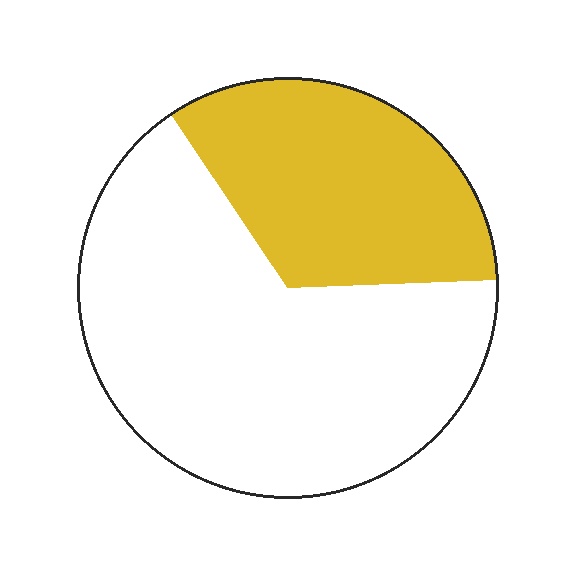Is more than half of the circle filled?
No.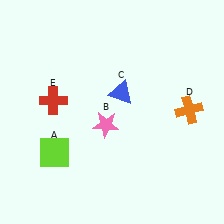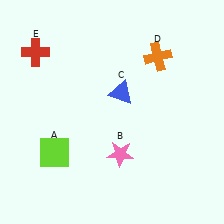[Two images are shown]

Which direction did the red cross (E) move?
The red cross (E) moved up.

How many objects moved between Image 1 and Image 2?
3 objects moved between the two images.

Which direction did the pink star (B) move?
The pink star (B) moved down.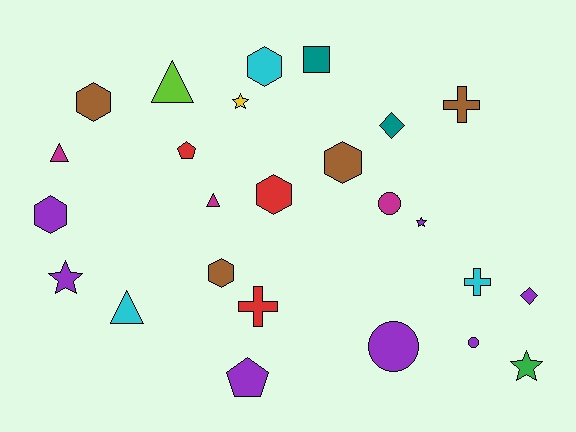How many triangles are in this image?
There are 4 triangles.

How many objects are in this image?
There are 25 objects.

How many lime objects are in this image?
There is 1 lime object.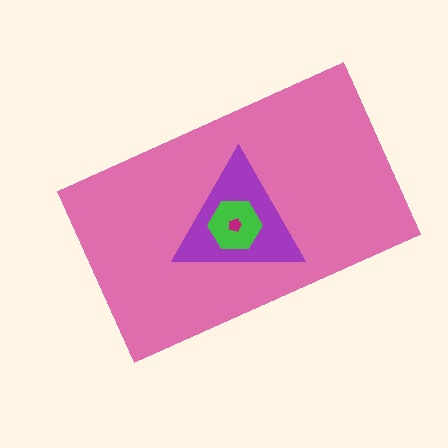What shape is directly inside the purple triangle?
The green hexagon.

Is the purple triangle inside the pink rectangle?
Yes.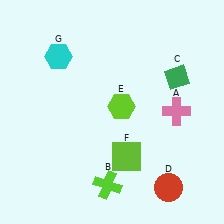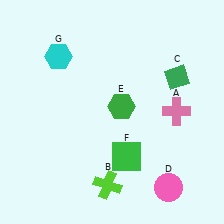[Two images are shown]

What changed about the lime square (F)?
In Image 1, F is lime. In Image 2, it changed to green.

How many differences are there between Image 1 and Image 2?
There are 3 differences between the two images.